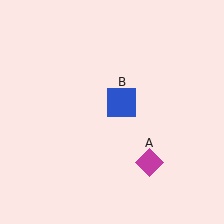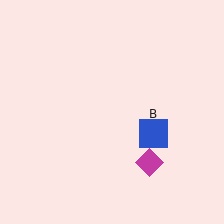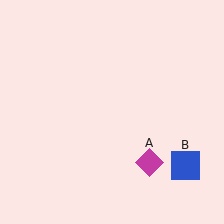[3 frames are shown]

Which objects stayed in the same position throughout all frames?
Magenta diamond (object A) remained stationary.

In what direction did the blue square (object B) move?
The blue square (object B) moved down and to the right.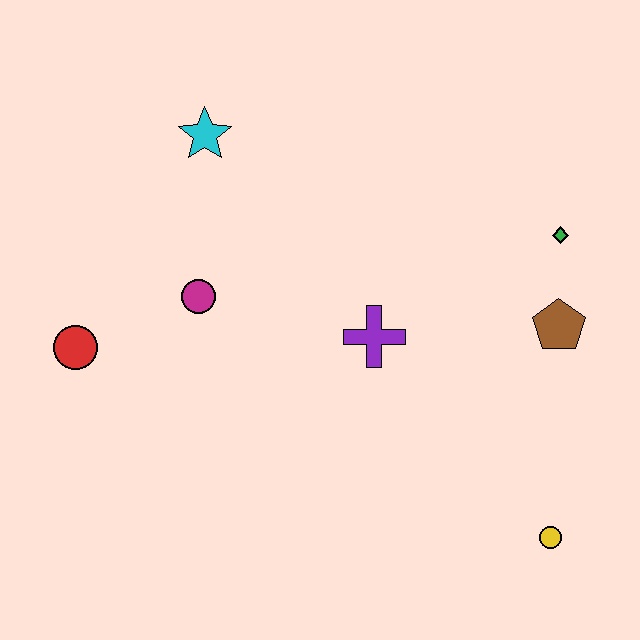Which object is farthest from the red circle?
The yellow circle is farthest from the red circle.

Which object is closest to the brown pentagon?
The green diamond is closest to the brown pentagon.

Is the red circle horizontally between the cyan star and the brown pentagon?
No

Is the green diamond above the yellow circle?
Yes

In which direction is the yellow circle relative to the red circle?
The yellow circle is to the right of the red circle.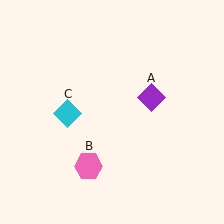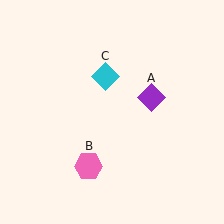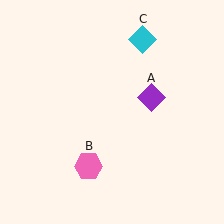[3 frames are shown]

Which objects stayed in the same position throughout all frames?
Purple diamond (object A) and pink hexagon (object B) remained stationary.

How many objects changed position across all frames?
1 object changed position: cyan diamond (object C).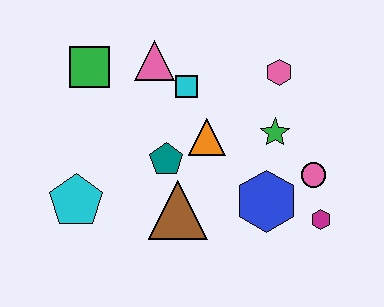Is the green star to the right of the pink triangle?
Yes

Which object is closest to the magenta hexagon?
The pink circle is closest to the magenta hexagon.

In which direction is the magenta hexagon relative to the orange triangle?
The magenta hexagon is to the right of the orange triangle.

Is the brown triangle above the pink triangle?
No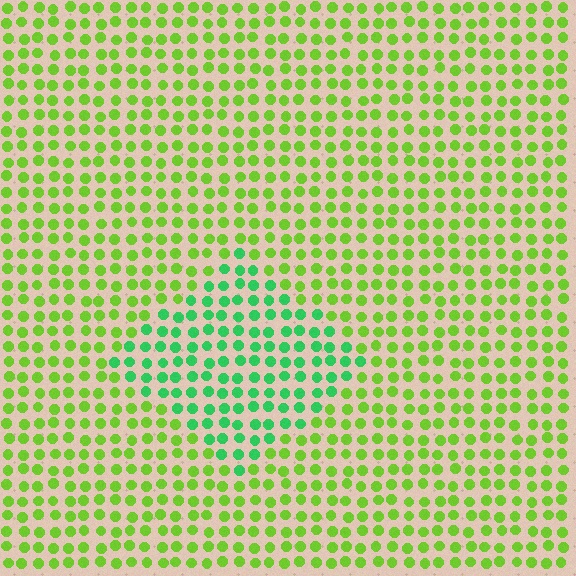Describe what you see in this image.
The image is filled with small lime elements in a uniform arrangement. A diamond-shaped region is visible where the elements are tinted to a slightly different hue, forming a subtle color boundary.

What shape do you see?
I see a diamond.